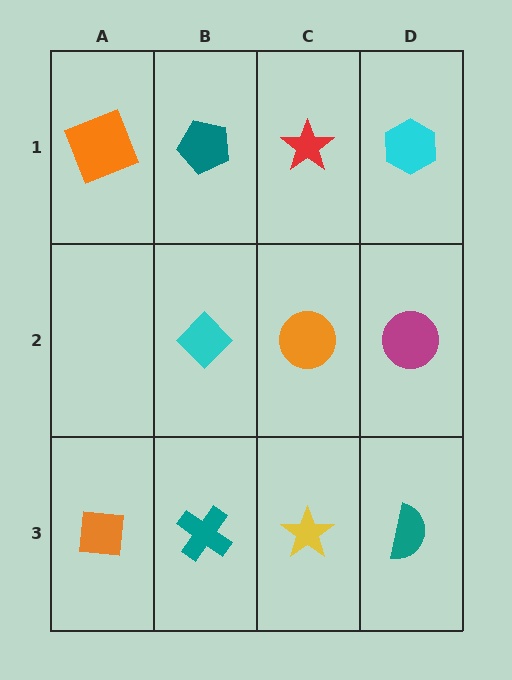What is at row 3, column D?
A teal semicircle.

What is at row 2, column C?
An orange circle.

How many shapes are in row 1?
4 shapes.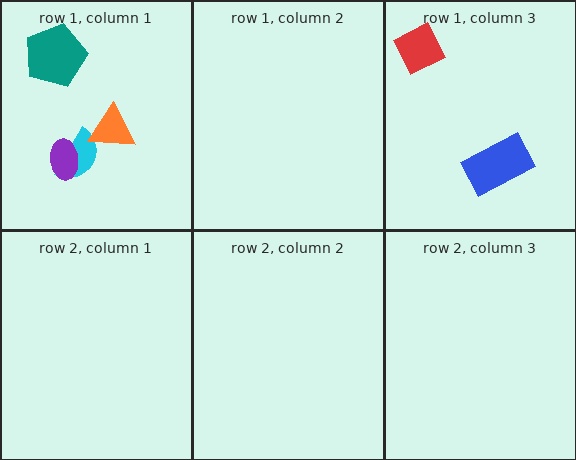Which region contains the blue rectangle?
The row 1, column 3 region.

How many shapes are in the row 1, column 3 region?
2.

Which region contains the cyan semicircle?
The row 1, column 1 region.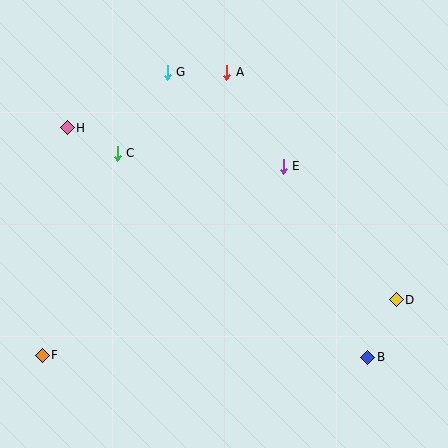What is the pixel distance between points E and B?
The distance between E and B is 209 pixels.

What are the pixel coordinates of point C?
Point C is at (117, 153).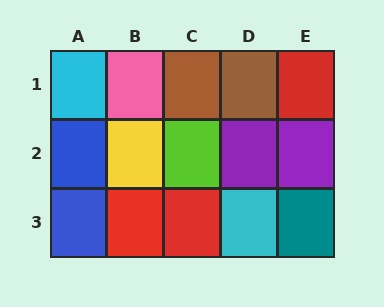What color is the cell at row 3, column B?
Red.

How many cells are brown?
2 cells are brown.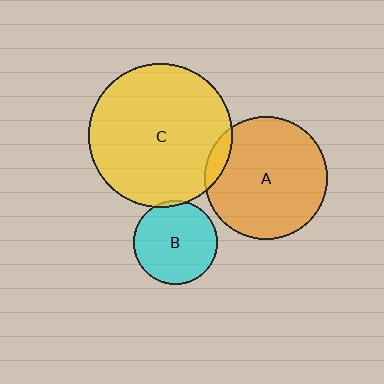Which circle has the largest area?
Circle C (yellow).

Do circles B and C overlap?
Yes.